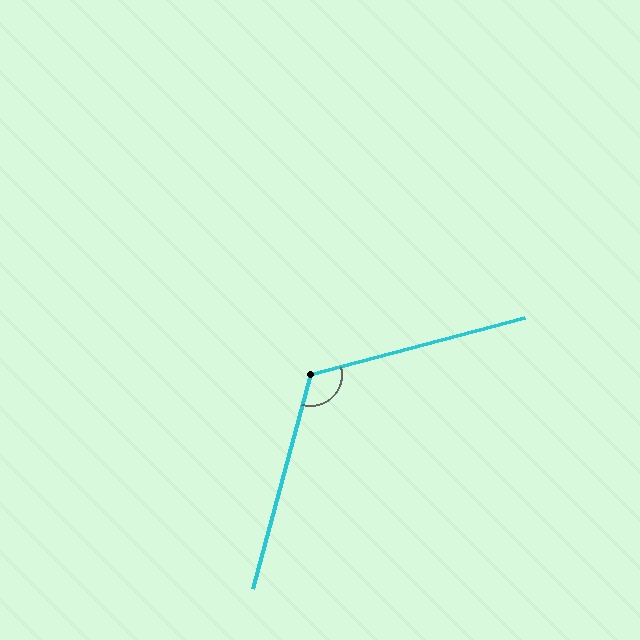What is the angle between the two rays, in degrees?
Approximately 120 degrees.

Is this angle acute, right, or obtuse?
It is obtuse.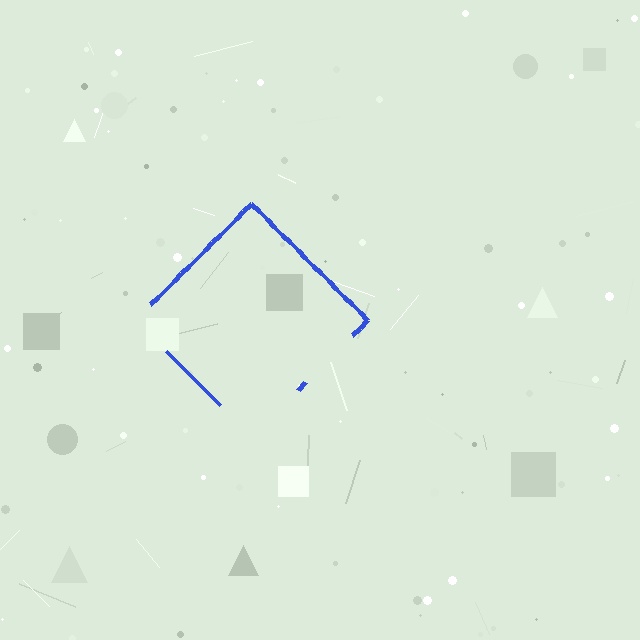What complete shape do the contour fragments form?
The contour fragments form a diamond.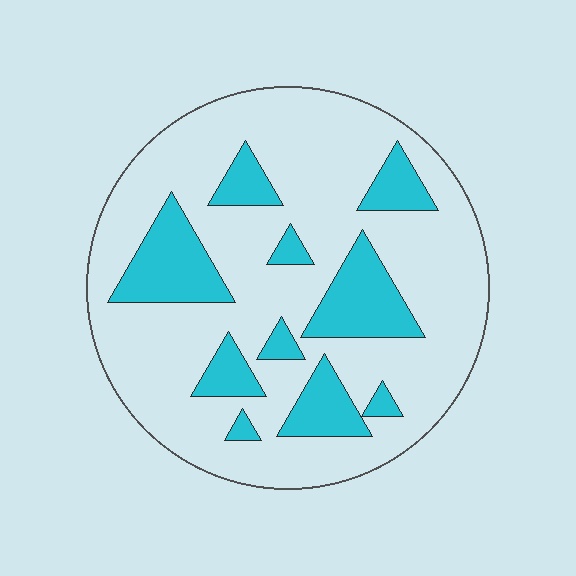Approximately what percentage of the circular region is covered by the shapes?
Approximately 25%.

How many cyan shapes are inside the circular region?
10.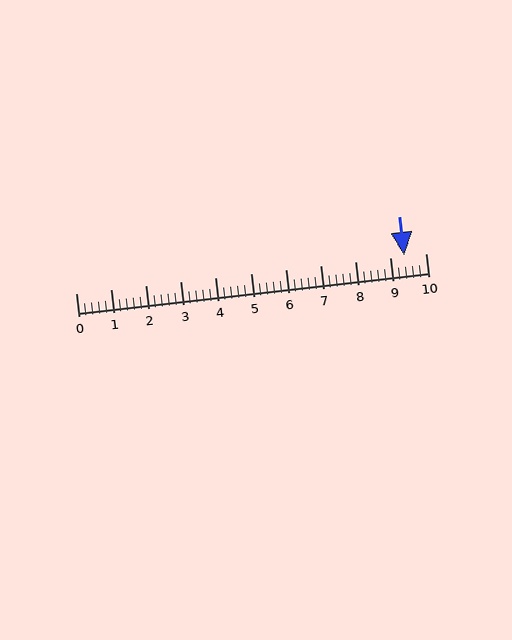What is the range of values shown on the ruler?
The ruler shows values from 0 to 10.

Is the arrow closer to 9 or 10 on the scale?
The arrow is closer to 9.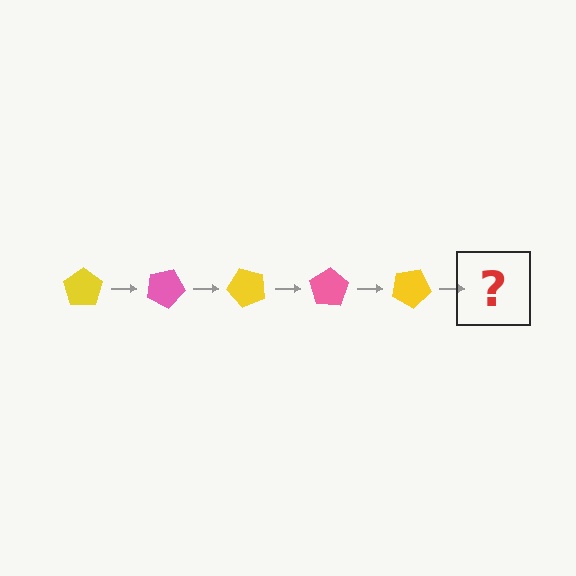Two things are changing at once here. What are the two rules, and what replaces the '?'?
The two rules are that it rotates 25 degrees each step and the color cycles through yellow and pink. The '?' should be a pink pentagon, rotated 125 degrees from the start.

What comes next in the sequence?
The next element should be a pink pentagon, rotated 125 degrees from the start.